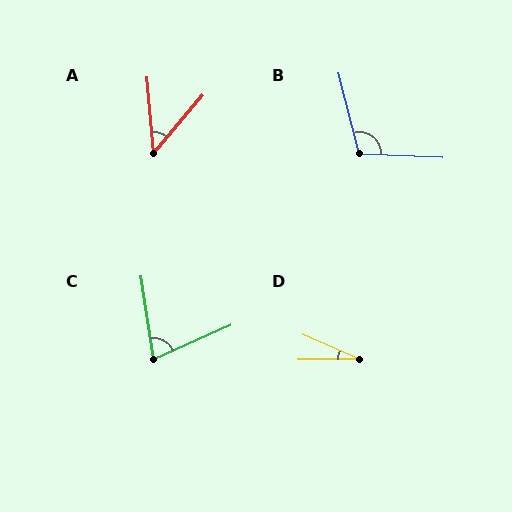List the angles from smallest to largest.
D (24°), A (45°), C (74°), B (107°).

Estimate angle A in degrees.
Approximately 45 degrees.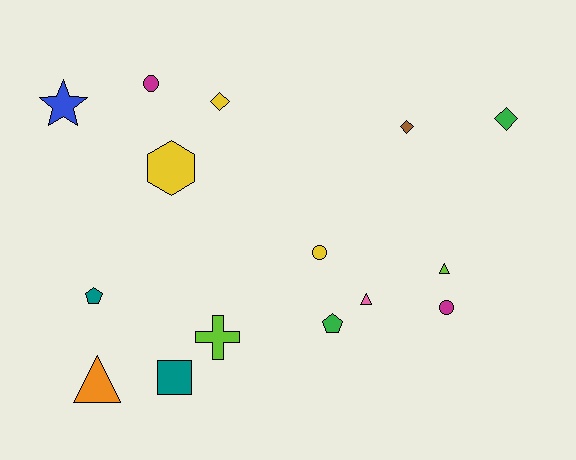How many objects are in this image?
There are 15 objects.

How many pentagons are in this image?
There are 2 pentagons.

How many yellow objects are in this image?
There are 3 yellow objects.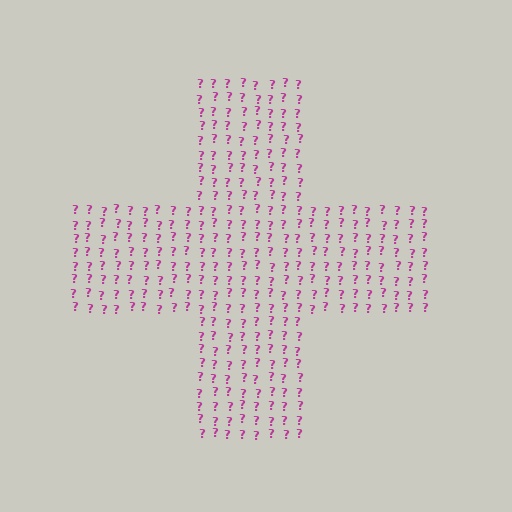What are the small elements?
The small elements are question marks.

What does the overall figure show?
The overall figure shows a cross.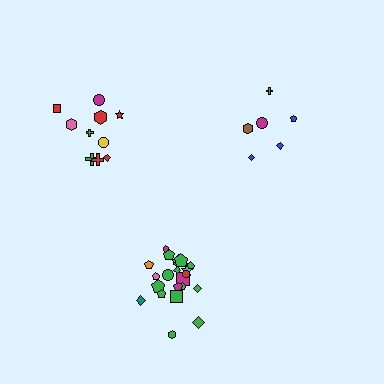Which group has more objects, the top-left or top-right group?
The top-left group.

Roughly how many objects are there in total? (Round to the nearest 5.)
Roughly 40 objects in total.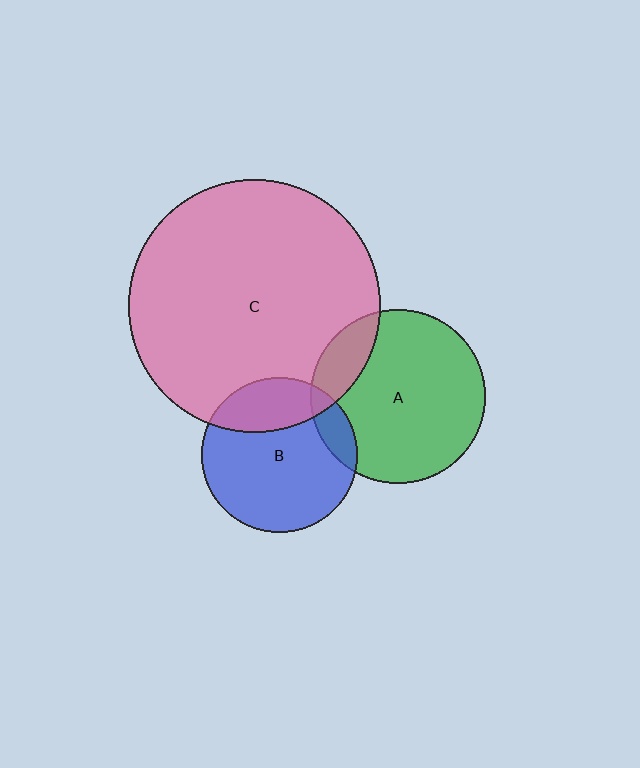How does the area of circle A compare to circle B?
Approximately 1.3 times.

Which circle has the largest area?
Circle C (pink).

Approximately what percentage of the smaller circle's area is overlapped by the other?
Approximately 15%.